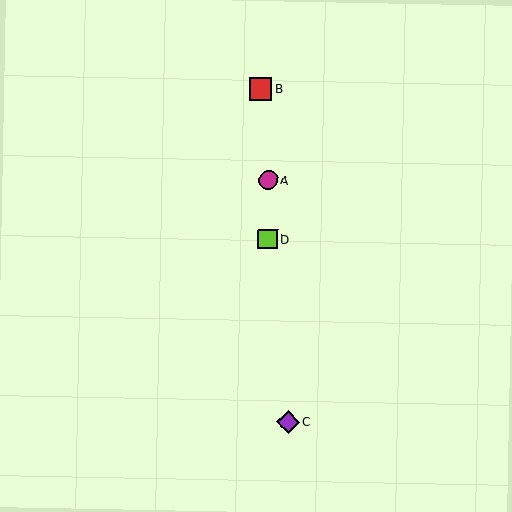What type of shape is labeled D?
Shape D is a lime square.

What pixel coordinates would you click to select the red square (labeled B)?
Click at (261, 89) to select the red square B.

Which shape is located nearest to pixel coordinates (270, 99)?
The red square (labeled B) at (261, 89) is nearest to that location.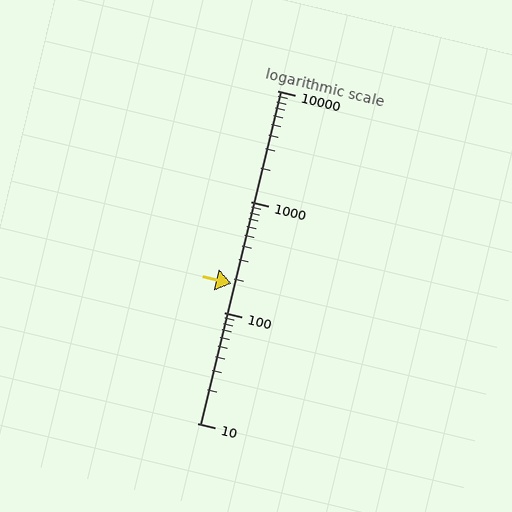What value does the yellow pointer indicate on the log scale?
The pointer indicates approximately 180.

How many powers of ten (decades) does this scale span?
The scale spans 3 decades, from 10 to 10000.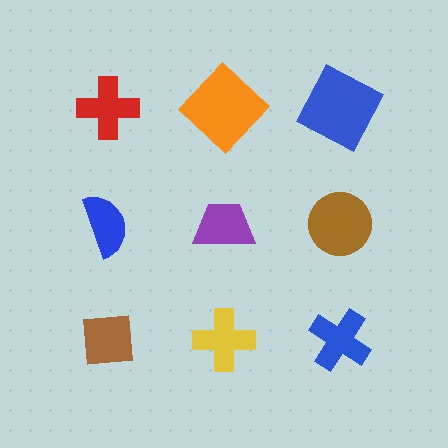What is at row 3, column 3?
A blue cross.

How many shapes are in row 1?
3 shapes.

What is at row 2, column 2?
A purple trapezoid.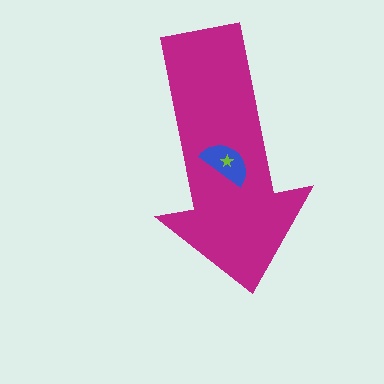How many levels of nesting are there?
3.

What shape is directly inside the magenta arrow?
The blue semicircle.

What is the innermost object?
The lime star.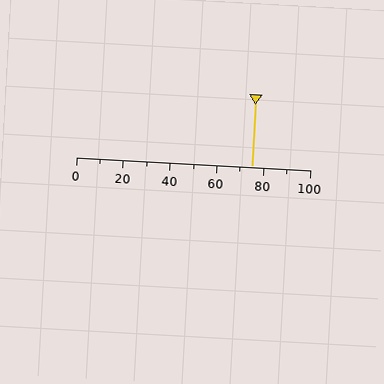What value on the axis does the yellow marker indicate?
The marker indicates approximately 75.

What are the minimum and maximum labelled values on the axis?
The axis runs from 0 to 100.